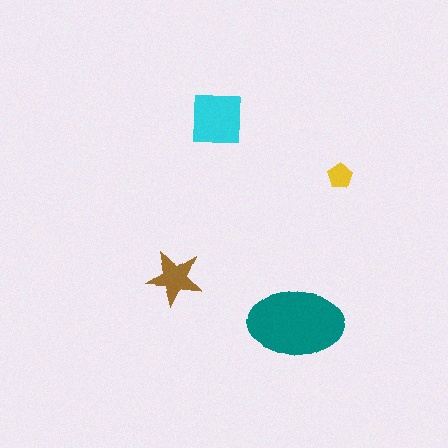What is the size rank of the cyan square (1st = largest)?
2nd.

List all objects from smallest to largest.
The yellow pentagon, the brown star, the cyan square, the teal ellipse.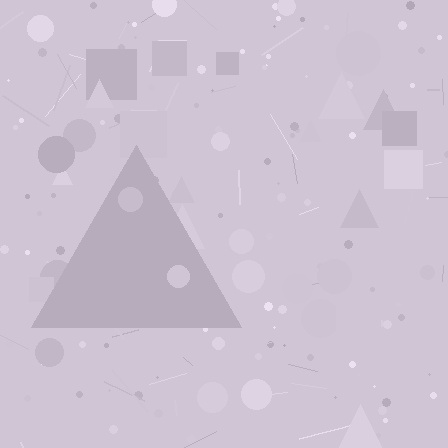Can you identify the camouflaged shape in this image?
The camouflaged shape is a triangle.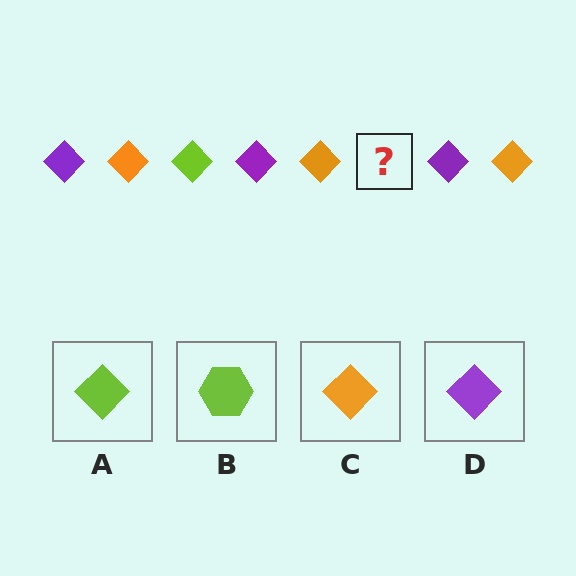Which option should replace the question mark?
Option A.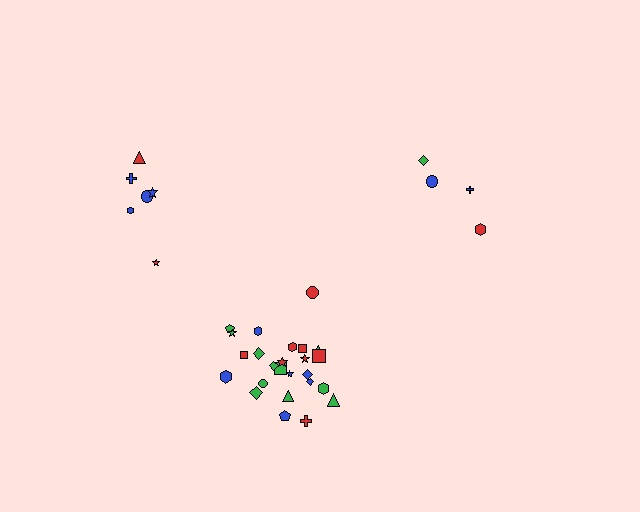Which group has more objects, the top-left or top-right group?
The top-left group.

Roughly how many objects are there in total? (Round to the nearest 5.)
Roughly 35 objects in total.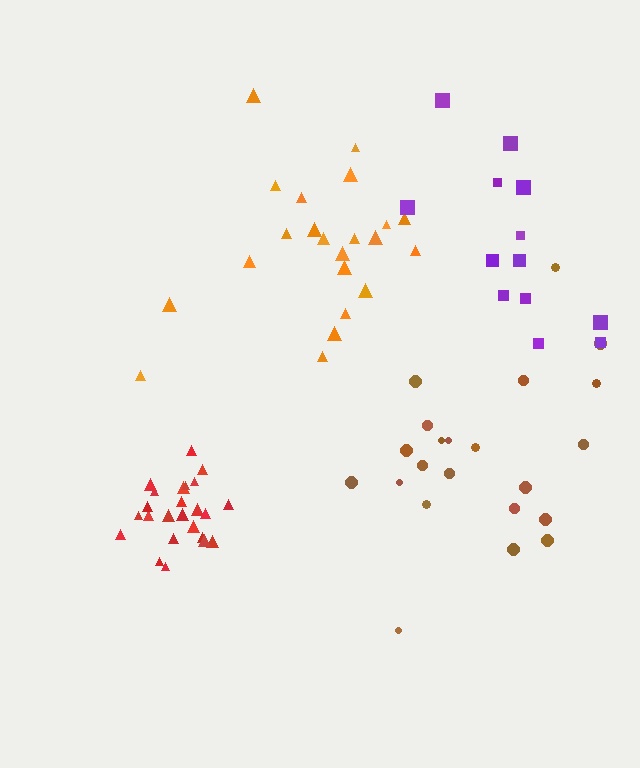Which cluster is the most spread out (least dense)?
Purple.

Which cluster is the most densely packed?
Red.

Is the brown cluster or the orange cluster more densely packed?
Orange.